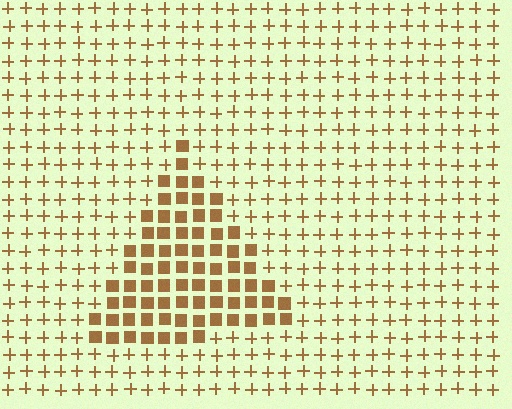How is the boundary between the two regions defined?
The boundary is defined by a change in element shape: squares inside vs. plus signs outside. All elements share the same color and spacing.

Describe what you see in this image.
The image is filled with small brown elements arranged in a uniform grid. A triangle-shaped region contains squares, while the surrounding area contains plus signs. The boundary is defined purely by the change in element shape.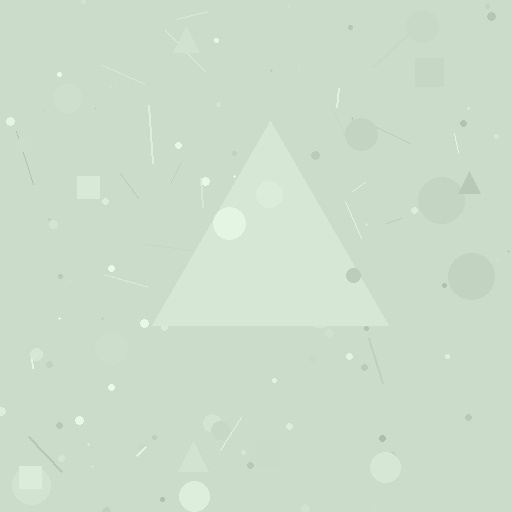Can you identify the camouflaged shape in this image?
The camouflaged shape is a triangle.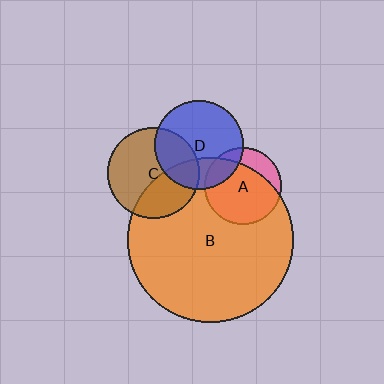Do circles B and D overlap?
Yes.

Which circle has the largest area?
Circle B (orange).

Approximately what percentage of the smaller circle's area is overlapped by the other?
Approximately 25%.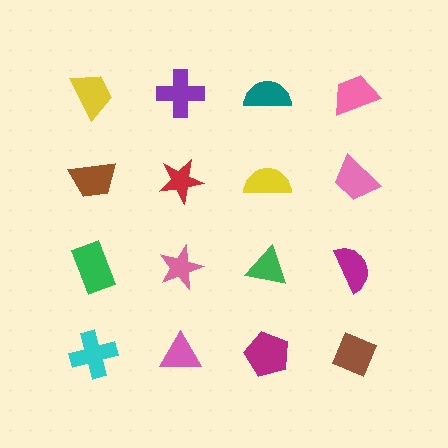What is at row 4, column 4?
A brown diamond.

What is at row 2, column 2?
A red star.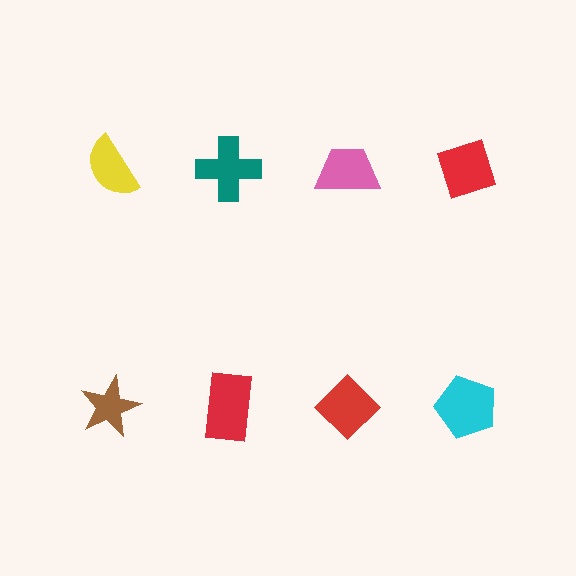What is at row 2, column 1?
A brown star.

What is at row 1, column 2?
A teal cross.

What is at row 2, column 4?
A cyan pentagon.